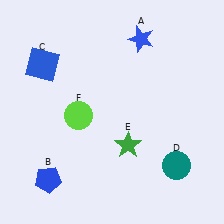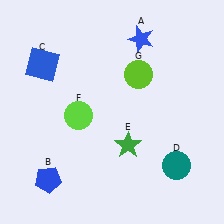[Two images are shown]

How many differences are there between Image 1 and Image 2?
There is 1 difference between the two images.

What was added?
A lime circle (G) was added in Image 2.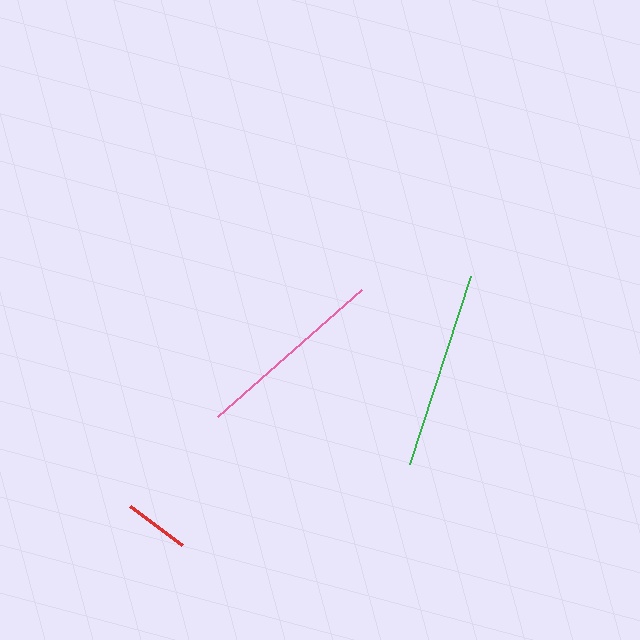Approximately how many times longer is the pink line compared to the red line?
The pink line is approximately 3.0 times the length of the red line.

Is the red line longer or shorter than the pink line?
The pink line is longer than the red line.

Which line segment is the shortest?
The red line is the shortest at approximately 65 pixels.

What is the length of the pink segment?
The pink segment is approximately 192 pixels long.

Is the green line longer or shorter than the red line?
The green line is longer than the red line.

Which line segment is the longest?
The green line is the longest at approximately 198 pixels.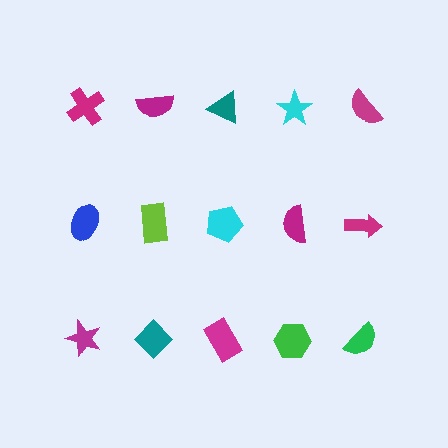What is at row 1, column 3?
A teal triangle.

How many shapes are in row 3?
5 shapes.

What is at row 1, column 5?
A magenta semicircle.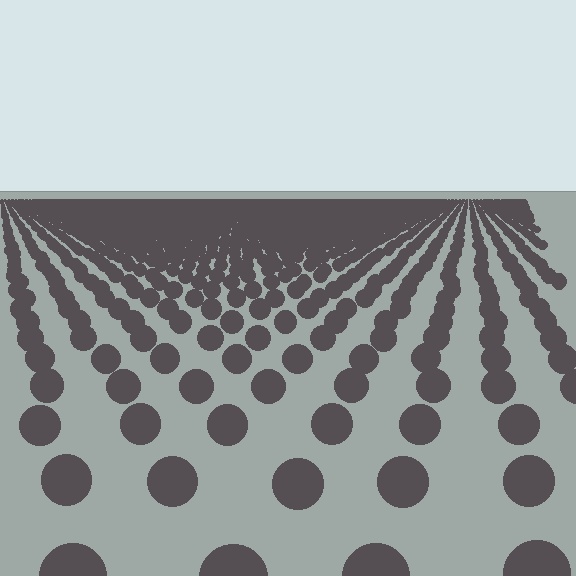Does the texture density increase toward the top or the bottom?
Density increases toward the top.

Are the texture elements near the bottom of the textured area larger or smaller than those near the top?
Larger. Near the bottom, elements are closer to the viewer and appear at a bigger on-screen size.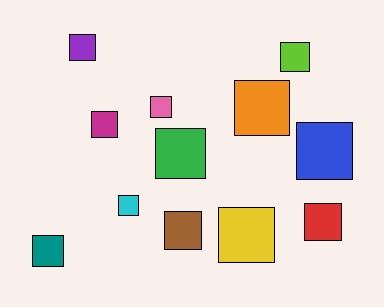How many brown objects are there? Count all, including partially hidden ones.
There is 1 brown object.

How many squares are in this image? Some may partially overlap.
There are 12 squares.